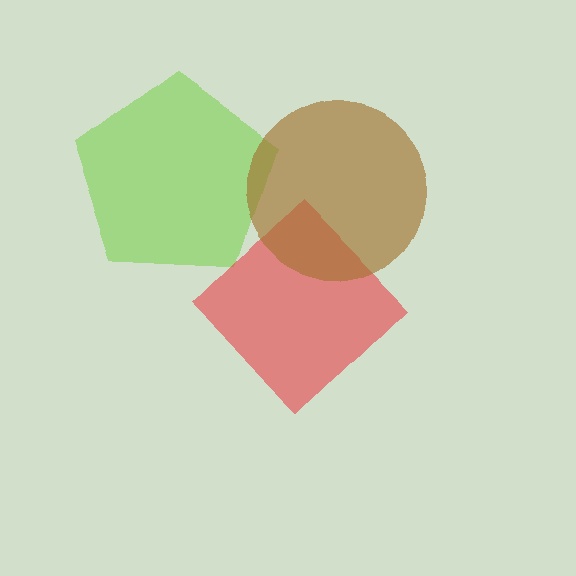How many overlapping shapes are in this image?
There are 3 overlapping shapes in the image.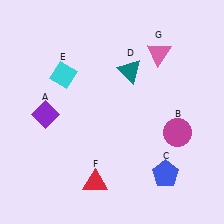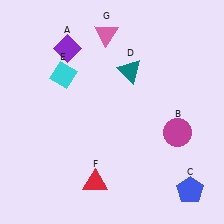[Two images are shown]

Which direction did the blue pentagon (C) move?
The blue pentagon (C) moved right.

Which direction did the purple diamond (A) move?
The purple diamond (A) moved up.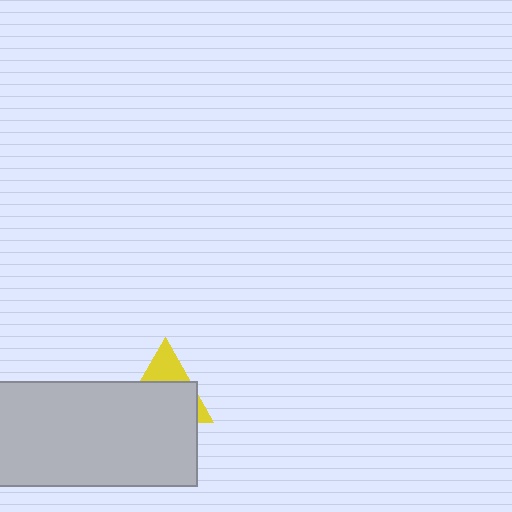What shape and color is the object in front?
The object in front is a light gray rectangle.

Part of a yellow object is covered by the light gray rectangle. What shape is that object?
It is a triangle.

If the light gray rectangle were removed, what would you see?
You would see the complete yellow triangle.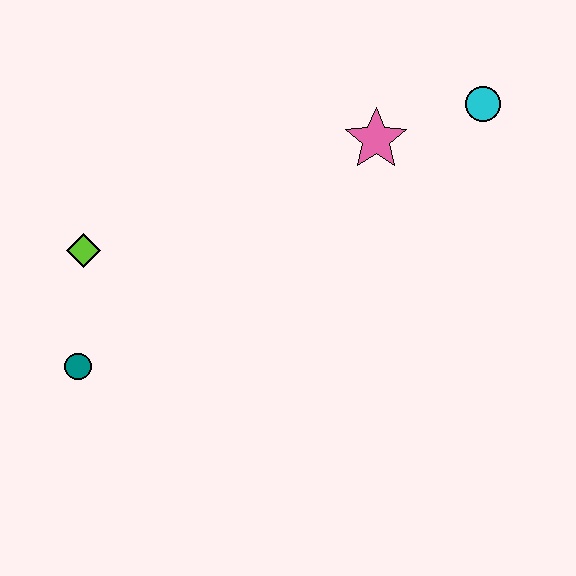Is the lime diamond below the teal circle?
No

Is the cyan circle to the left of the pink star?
No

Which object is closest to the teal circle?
The lime diamond is closest to the teal circle.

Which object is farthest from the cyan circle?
The teal circle is farthest from the cyan circle.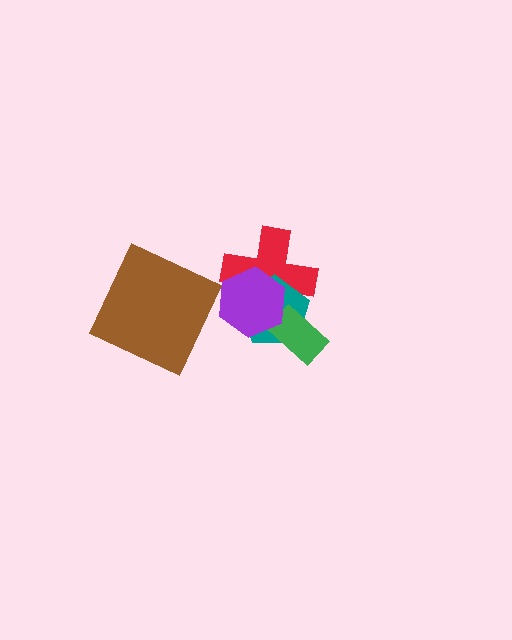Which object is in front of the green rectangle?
The purple hexagon is in front of the green rectangle.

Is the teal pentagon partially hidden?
Yes, it is partially covered by another shape.